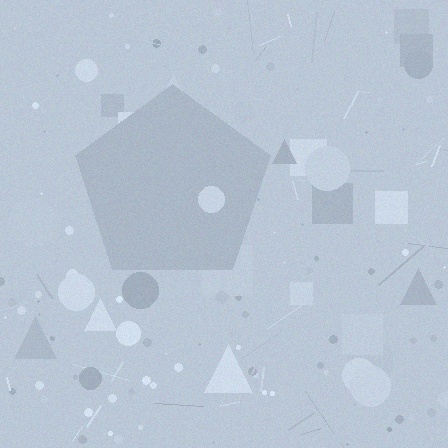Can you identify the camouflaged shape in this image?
The camouflaged shape is a pentagon.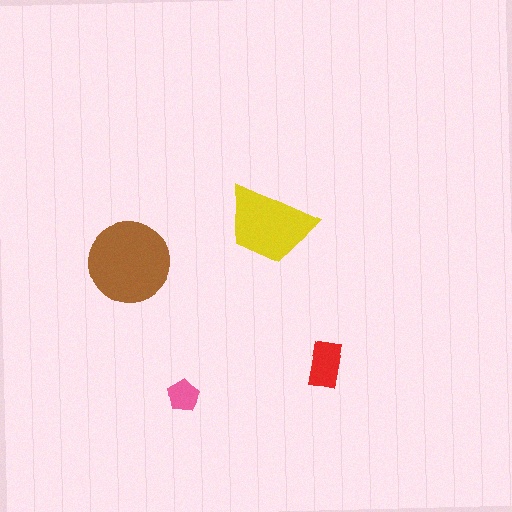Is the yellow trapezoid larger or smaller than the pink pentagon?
Larger.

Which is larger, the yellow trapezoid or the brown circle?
The brown circle.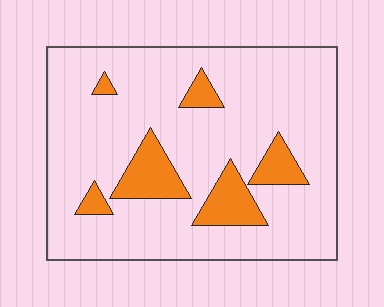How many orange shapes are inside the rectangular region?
6.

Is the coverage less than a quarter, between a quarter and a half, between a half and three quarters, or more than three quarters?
Less than a quarter.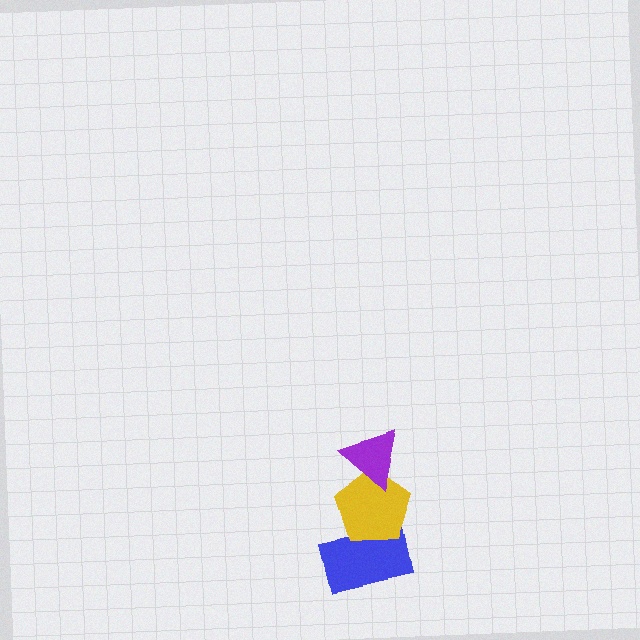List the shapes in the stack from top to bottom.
From top to bottom: the purple triangle, the yellow pentagon, the blue rectangle.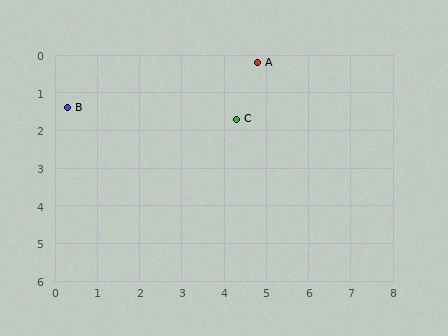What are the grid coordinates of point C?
Point C is at approximately (4.3, 1.7).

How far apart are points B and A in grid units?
Points B and A are about 4.7 grid units apart.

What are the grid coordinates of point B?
Point B is at approximately (0.3, 1.4).